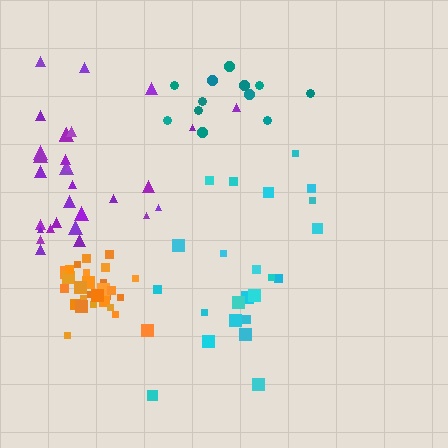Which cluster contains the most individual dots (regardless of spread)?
Purple (31).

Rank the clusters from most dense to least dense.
orange, teal, purple, cyan.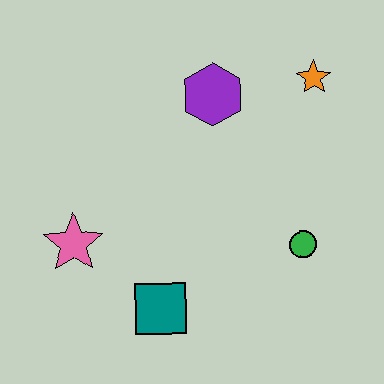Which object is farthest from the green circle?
The pink star is farthest from the green circle.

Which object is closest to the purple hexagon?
The orange star is closest to the purple hexagon.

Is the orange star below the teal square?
No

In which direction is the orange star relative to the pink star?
The orange star is to the right of the pink star.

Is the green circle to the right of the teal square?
Yes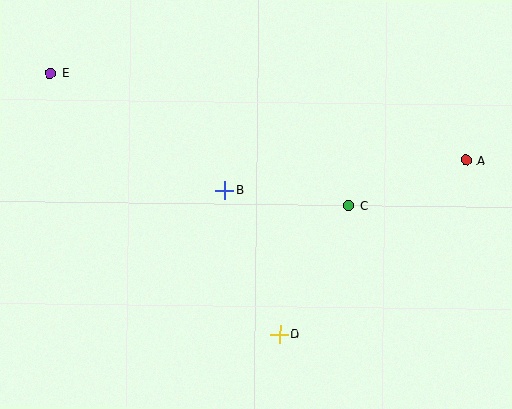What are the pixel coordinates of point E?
Point E is at (51, 73).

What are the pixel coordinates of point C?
Point C is at (349, 206).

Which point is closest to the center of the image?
Point B at (225, 190) is closest to the center.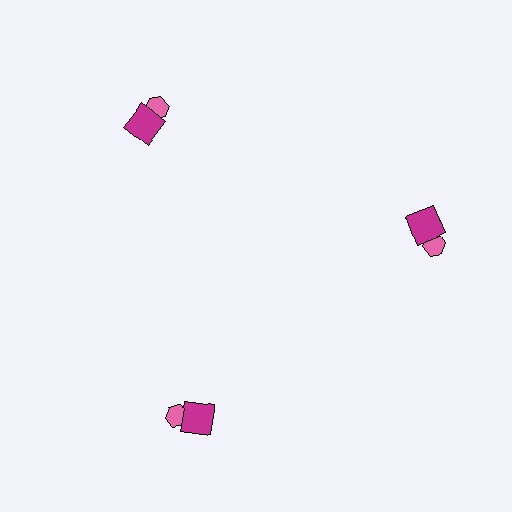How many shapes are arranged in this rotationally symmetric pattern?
There are 6 shapes, arranged in 3 groups of 2.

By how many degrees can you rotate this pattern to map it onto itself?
The pattern maps onto itself every 120 degrees of rotation.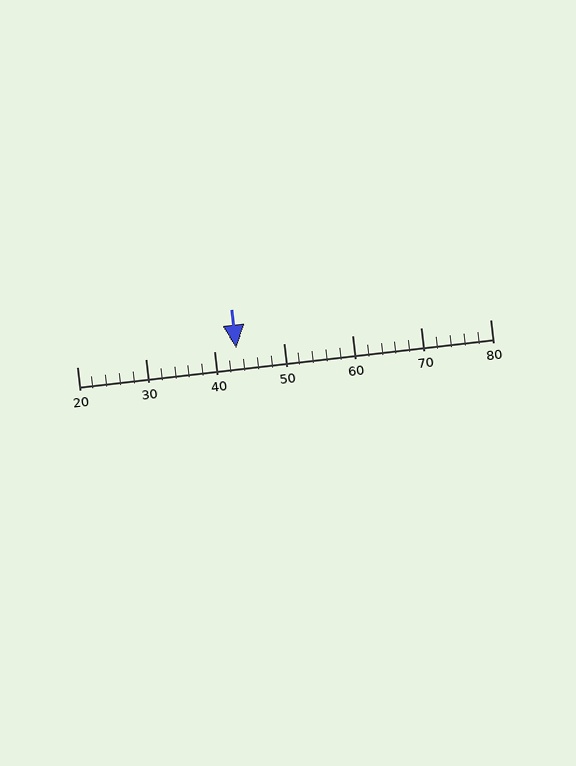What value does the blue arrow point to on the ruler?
The blue arrow points to approximately 43.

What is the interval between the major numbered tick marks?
The major tick marks are spaced 10 units apart.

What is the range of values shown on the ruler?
The ruler shows values from 20 to 80.